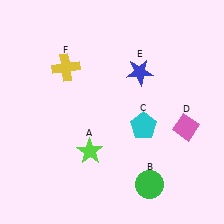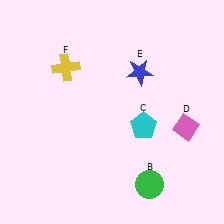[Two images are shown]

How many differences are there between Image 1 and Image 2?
There is 1 difference between the two images.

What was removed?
The lime star (A) was removed in Image 2.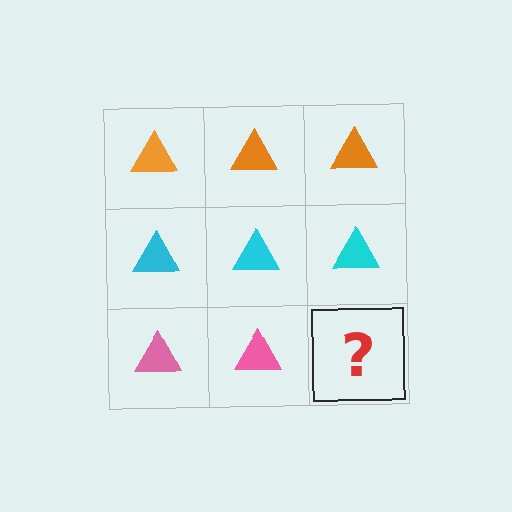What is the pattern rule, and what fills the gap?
The rule is that each row has a consistent color. The gap should be filled with a pink triangle.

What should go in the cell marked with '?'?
The missing cell should contain a pink triangle.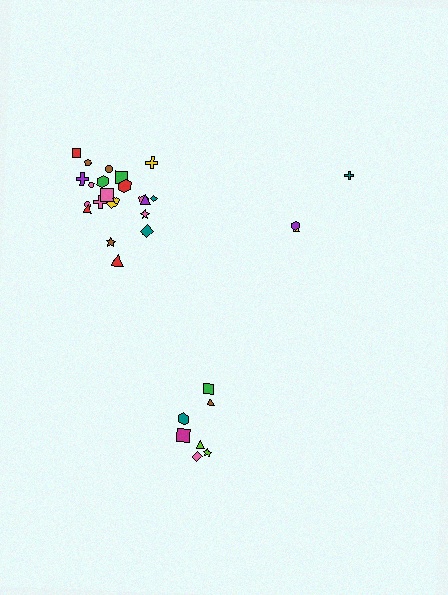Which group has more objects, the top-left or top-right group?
The top-left group.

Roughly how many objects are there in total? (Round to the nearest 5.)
Roughly 30 objects in total.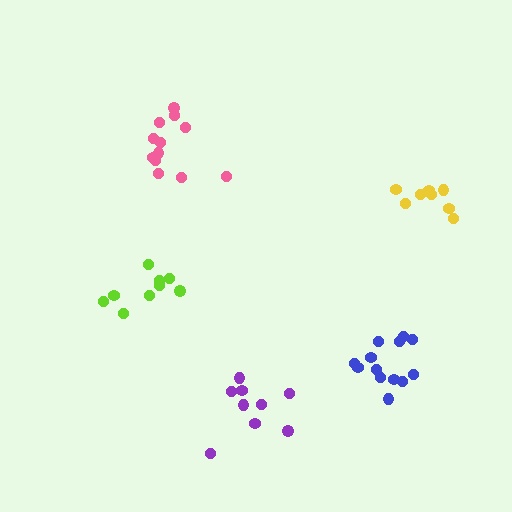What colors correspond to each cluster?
The clusters are colored: lime, pink, purple, blue, yellow.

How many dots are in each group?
Group 1: 9 dots, Group 2: 12 dots, Group 3: 9 dots, Group 4: 13 dots, Group 5: 8 dots (51 total).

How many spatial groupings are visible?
There are 5 spatial groupings.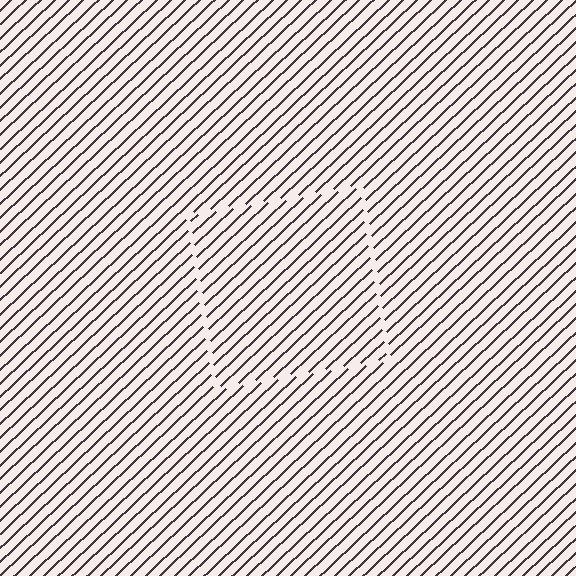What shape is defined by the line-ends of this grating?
An illusory square. The interior of the shape contains the same grating, shifted by half a period — the contour is defined by the phase discontinuity where line-ends from the inner and outer gratings abut.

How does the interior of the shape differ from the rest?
The interior of the shape contains the same grating, shifted by half a period — the contour is defined by the phase discontinuity where line-ends from the inner and outer gratings abut.